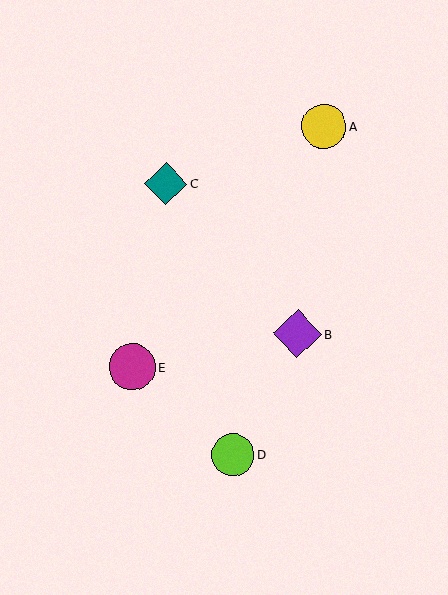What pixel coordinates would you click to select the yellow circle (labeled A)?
Click at (324, 126) to select the yellow circle A.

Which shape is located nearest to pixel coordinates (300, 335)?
The purple diamond (labeled B) at (297, 334) is nearest to that location.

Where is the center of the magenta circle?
The center of the magenta circle is at (132, 367).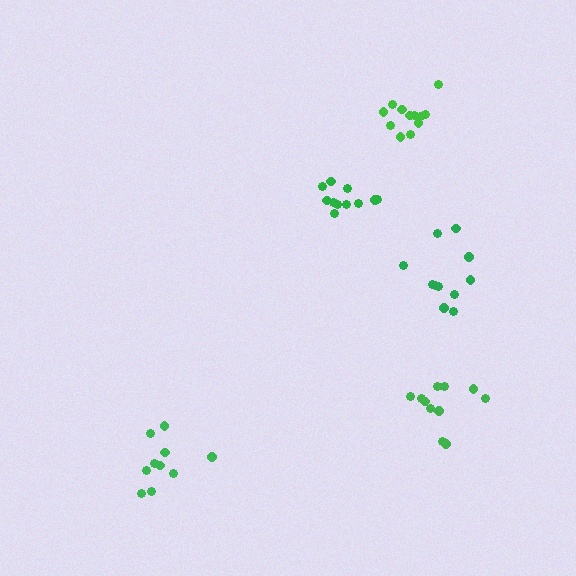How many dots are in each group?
Group 1: 11 dots, Group 2: 10 dots, Group 3: 12 dots, Group 4: 11 dots, Group 5: 11 dots (55 total).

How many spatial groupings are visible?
There are 5 spatial groupings.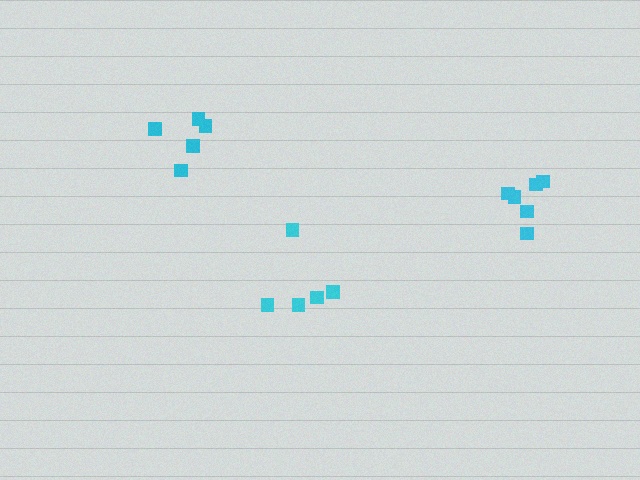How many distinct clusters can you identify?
There are 3 distinct clusters.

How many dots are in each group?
Group 1: 5 dots, Group 2: 5 dots, Group 3: 6 dots (16 total).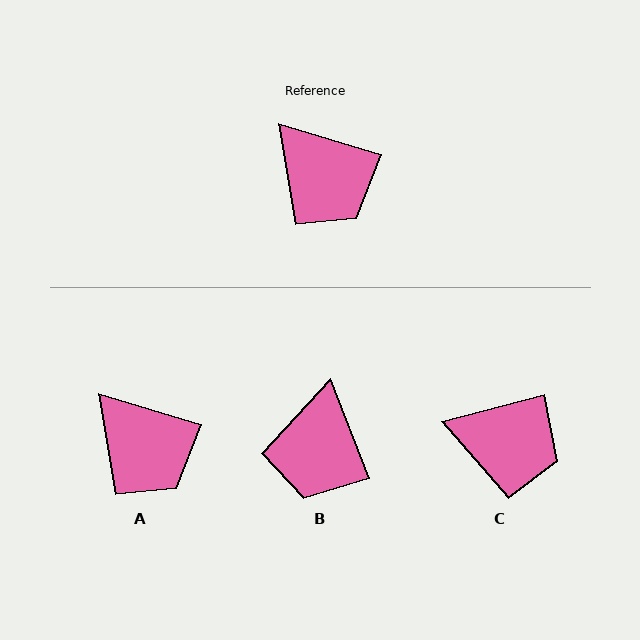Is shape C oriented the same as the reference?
No, it is off by about 31 degrees.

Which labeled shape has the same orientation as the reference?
A.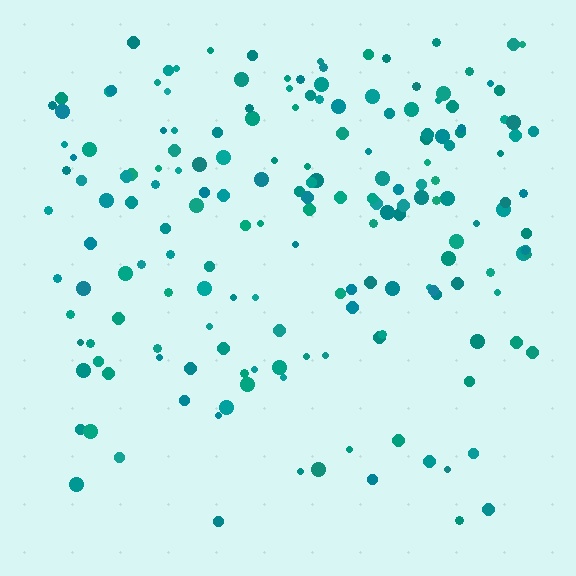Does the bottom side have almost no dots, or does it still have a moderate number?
Still a moderate number, just noticeably fewer than the top.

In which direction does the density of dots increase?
From bottom to top, with the top side densest.